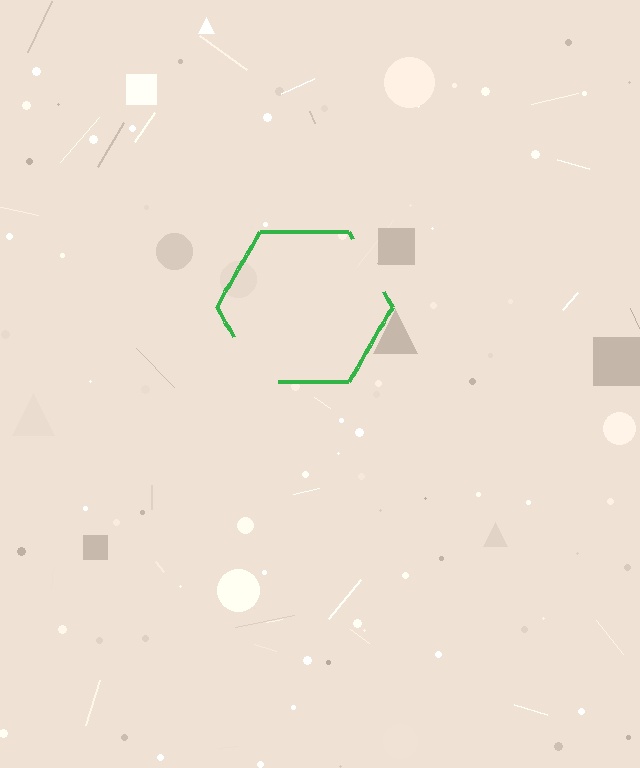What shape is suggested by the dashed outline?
The dashed outline suggests a hexagon.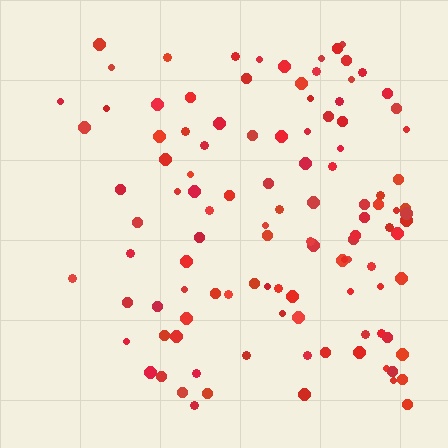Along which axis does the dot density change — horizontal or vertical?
Horizontal.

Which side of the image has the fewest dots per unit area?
The left.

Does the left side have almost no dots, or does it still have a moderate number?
Still a moderate number, just noticeably fewer than the right.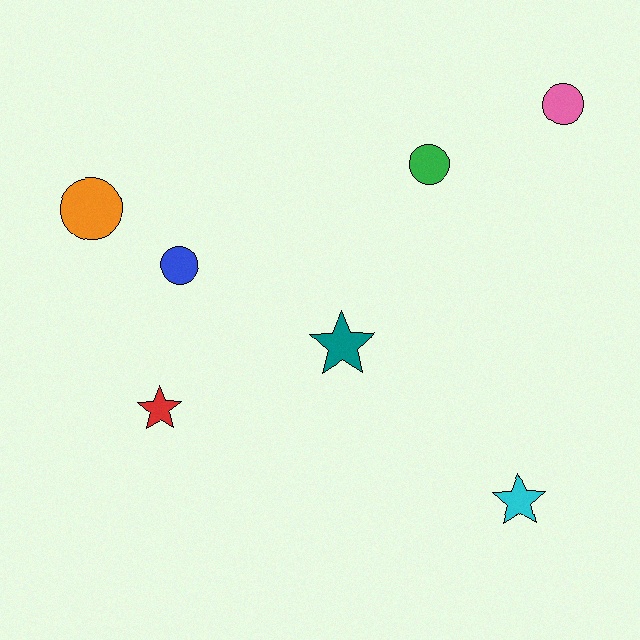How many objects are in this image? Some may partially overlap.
There are 7 objects.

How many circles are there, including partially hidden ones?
There are 4 circles.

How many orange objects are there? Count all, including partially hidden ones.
There is 1 orange object.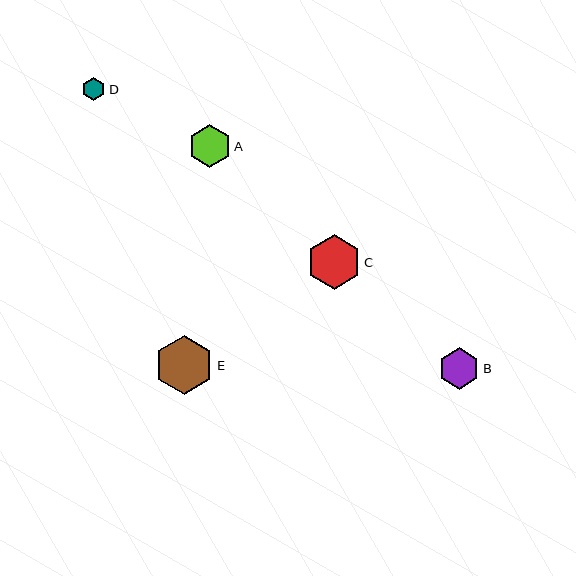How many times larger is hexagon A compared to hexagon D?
Hexagon A is approximately 1.8 times the size of hexagon D.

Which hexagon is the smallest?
Hexagon D is the smallest with a size of approximately 23 pixels.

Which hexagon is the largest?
Hexagon E is the largest with a size of approximately 59 pixels.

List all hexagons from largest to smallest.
From largest to smallest: E, C, A, B, D.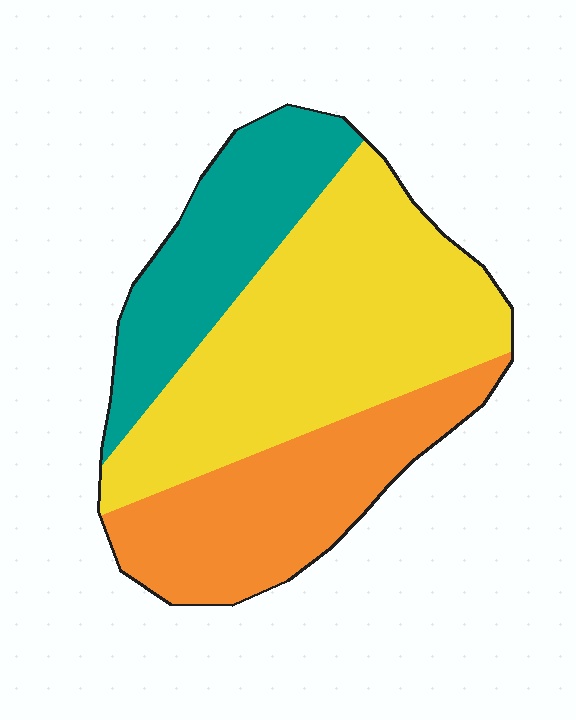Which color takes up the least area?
Teal, at roughly 25%.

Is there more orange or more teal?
Orange.